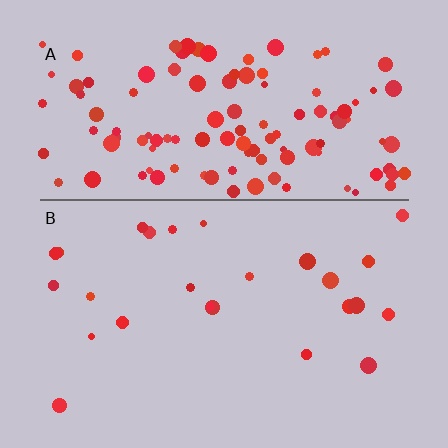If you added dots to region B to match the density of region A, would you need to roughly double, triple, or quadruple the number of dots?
Approximately quadruple.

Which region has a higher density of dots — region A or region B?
A (the top).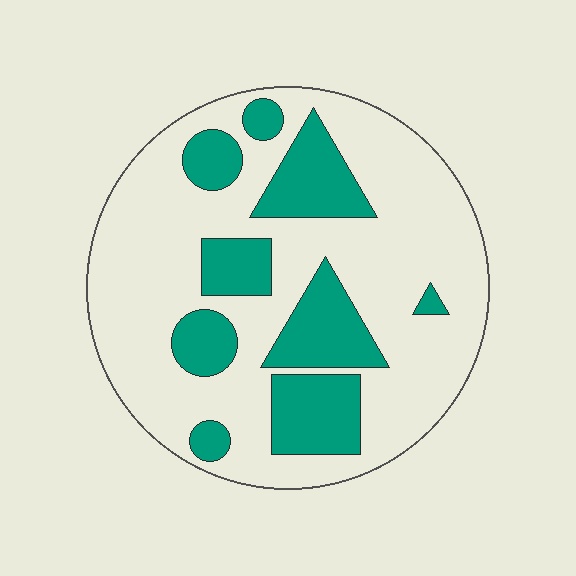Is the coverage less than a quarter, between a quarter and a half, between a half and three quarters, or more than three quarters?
Between a quarter and a half.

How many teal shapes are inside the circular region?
9.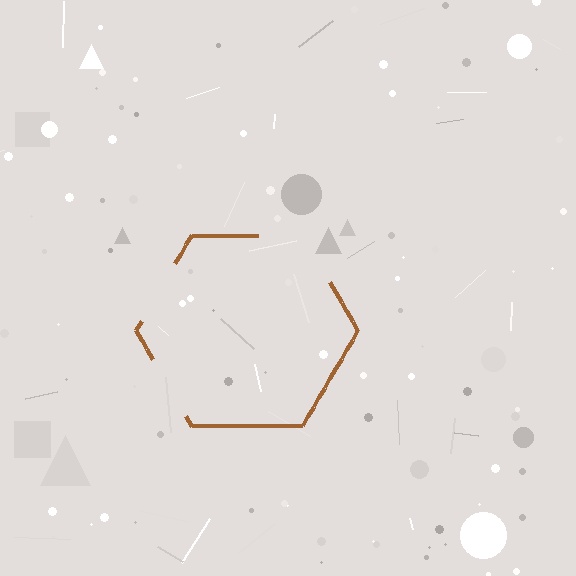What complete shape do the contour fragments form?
The contour fragments form a hexagon.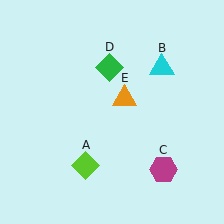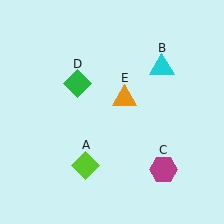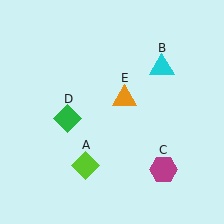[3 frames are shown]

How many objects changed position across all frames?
1 object changed position: green diamond (object D).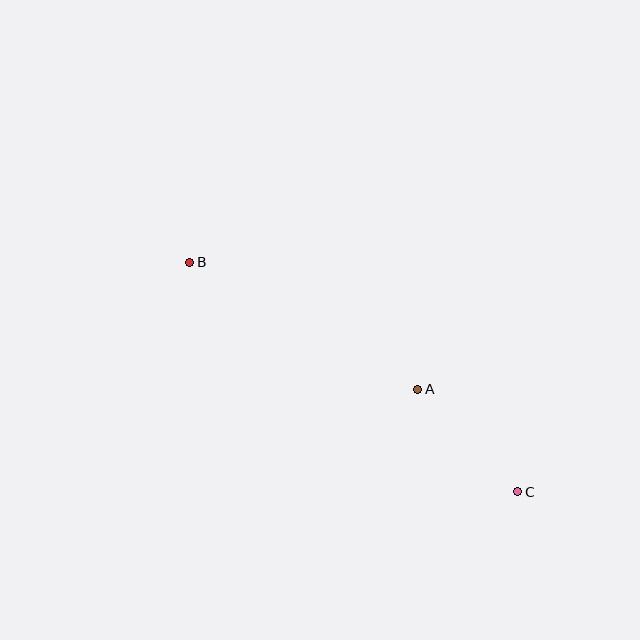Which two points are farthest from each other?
Points B and C are farthest from each other.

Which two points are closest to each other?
Points A and C are closest to each other.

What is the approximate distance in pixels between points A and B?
The distance between A and B is approximately 261 pixels.